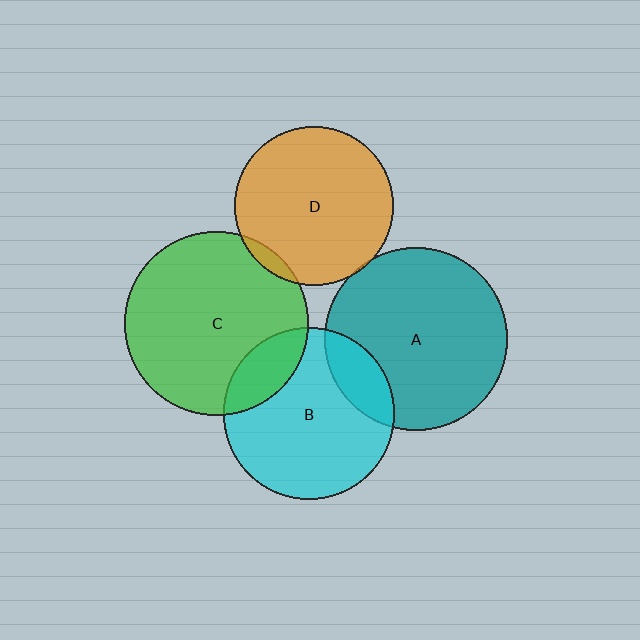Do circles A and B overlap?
Yes.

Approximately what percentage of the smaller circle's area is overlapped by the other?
Approximately 15%.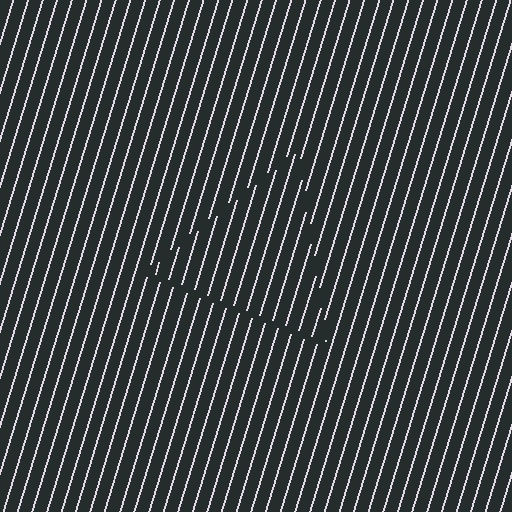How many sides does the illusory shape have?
3 sides — the line-ends trace a triangle.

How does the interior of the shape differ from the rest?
The interior of the shape contains the same grating, shifted by half a period — the contour is defined by the phase discontinuity where line-ends from the inner and outer gratings abut.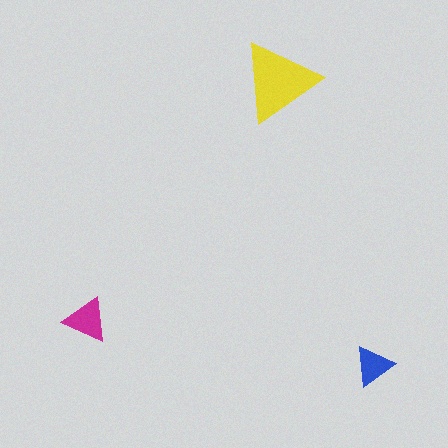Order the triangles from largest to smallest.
the yellow one, the magenta one, the blue one.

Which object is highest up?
The yellow triangle is topmost.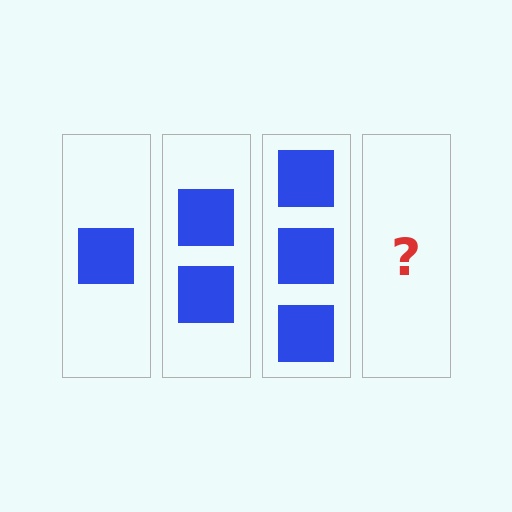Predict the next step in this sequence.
The next step is 4 squares.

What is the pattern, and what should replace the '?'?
The pattern is that each step adds one more square. The '?' should be 4 squares.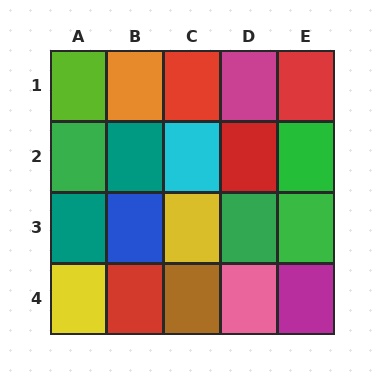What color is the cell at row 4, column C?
Brown.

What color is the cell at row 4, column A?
Yellow.